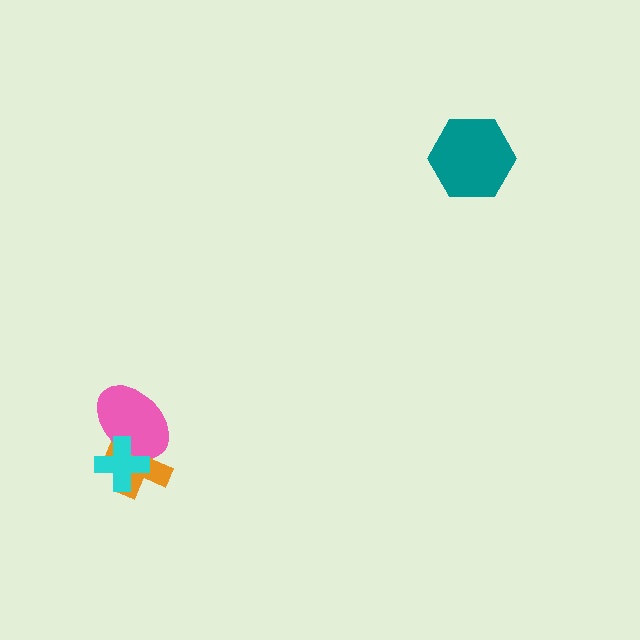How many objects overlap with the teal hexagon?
0 objects overlap with the teal hexagon.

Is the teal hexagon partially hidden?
No, no other shape covers it.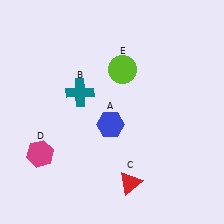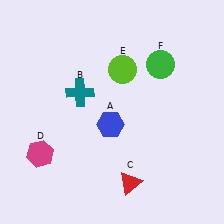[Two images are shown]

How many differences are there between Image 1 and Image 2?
There is 1 difference between the two images.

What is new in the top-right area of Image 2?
A green circle (F) was added in the top-right area of Image 2.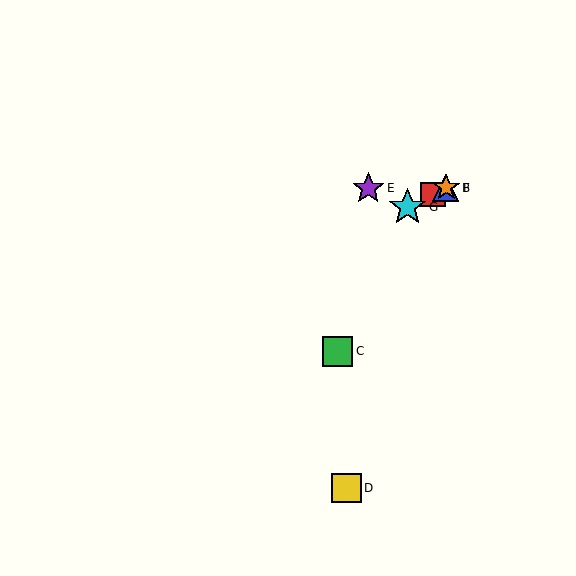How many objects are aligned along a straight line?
4 objects (A, B, F, G) are aligned along a straight line.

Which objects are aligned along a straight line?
Objects A, B, F, G are aligned along a straight line.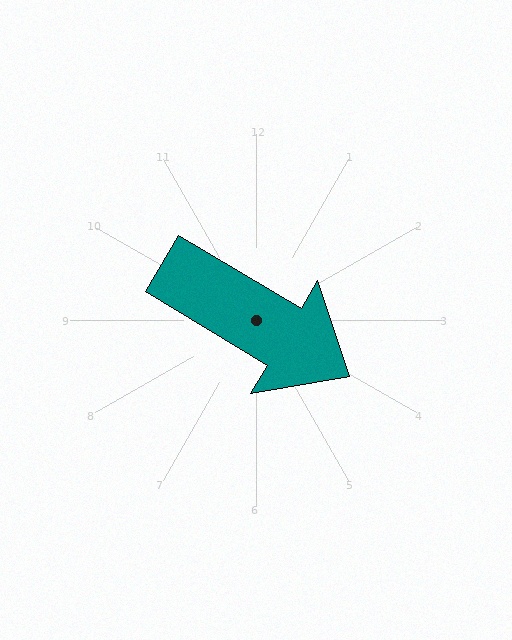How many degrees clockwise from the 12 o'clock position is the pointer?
Approximately 121 degrees.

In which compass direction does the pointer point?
Southeast.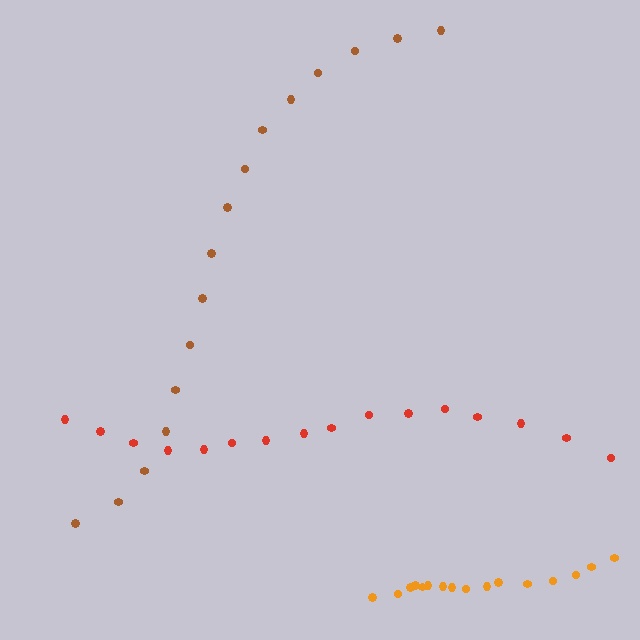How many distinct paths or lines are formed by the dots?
There are 3 distinct paths.